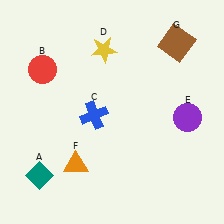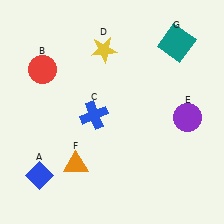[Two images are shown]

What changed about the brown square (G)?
In Image 1, G is brown. In Image 2, it changed to teal.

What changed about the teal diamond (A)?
In Image 1, A is teal. In Image 2, it changed to blue.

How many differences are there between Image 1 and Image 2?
There are 2 differences between the two images.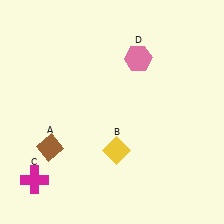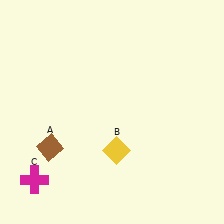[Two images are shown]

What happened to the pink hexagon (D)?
The pink hexagon (D) was removed in Image 2. It was in the top-right area of Image 1.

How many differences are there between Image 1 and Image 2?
There is 1 difference between the two images.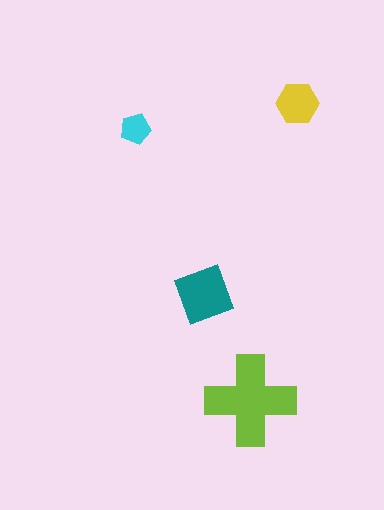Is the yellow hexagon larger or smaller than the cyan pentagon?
Larger.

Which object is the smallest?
The cyan pentagon.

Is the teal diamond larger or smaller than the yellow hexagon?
Larger.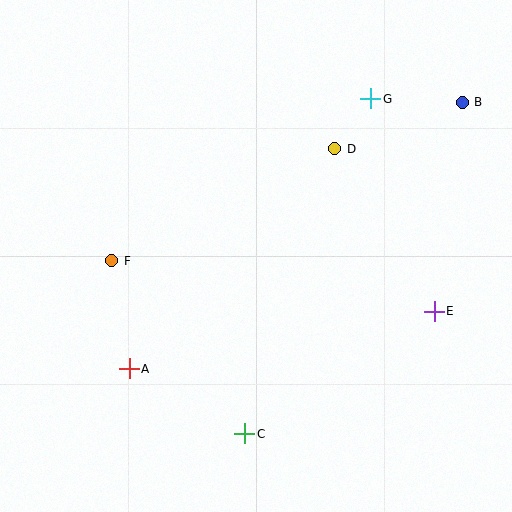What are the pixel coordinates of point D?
Point D is at (335, 149).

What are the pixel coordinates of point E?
Point E is at (434, 311).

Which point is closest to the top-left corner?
Point F is closest to the top-left corner.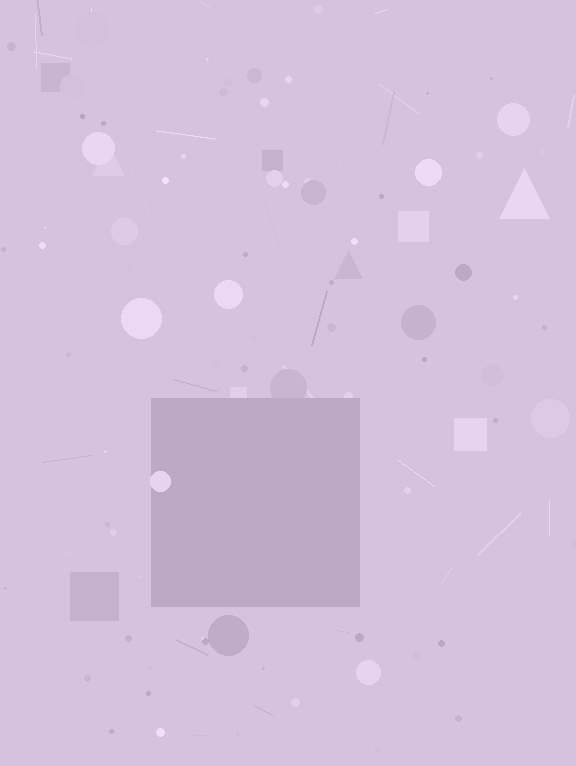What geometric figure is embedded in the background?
A square is embedded in the background.